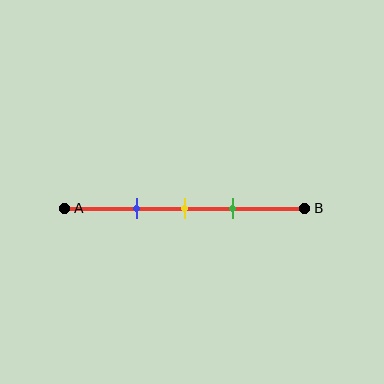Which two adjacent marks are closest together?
The yellow and green marks are the closest adjacent pair.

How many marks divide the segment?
There are 3 marks dividing the segment.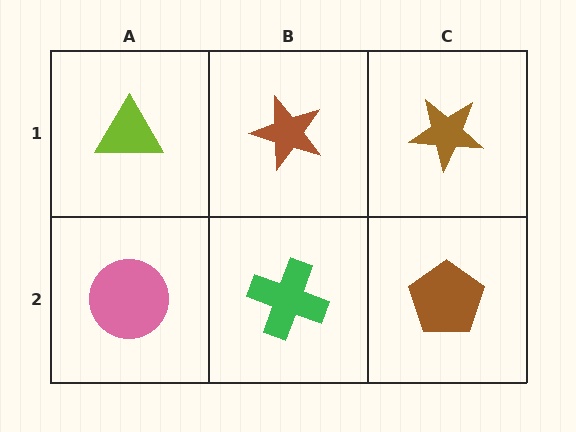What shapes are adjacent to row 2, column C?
A brown star (row 1, column C), a green cross (row 2, column B).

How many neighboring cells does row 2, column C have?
2.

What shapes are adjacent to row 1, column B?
A green cross (row 2, column B), a lime triangle (row 1, column A), a brown star (row 1, column C).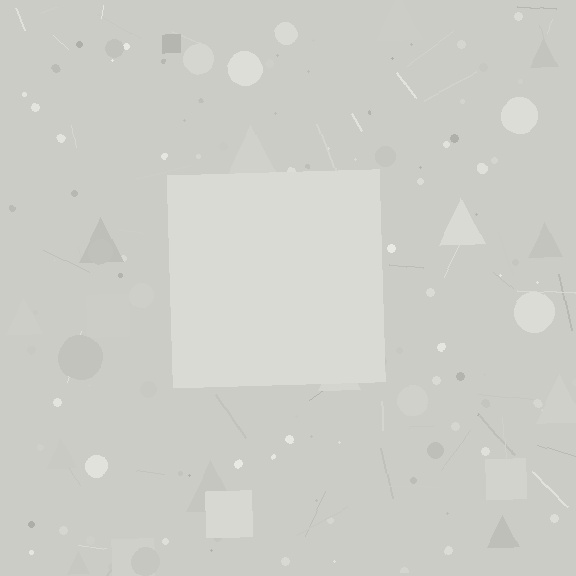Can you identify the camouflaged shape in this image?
The camouflaged shape is a square.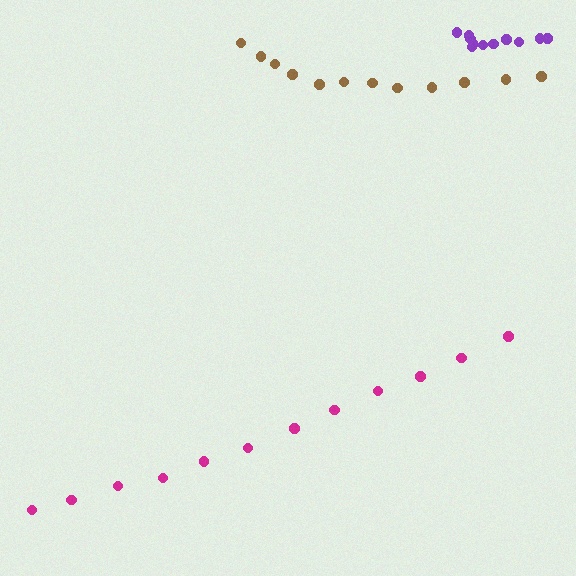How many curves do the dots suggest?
There are 3 distinct paths.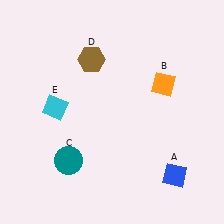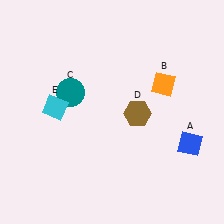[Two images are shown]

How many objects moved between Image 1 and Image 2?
3 objects moved between the two images.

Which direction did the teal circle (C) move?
The teal circle (C) moved up.